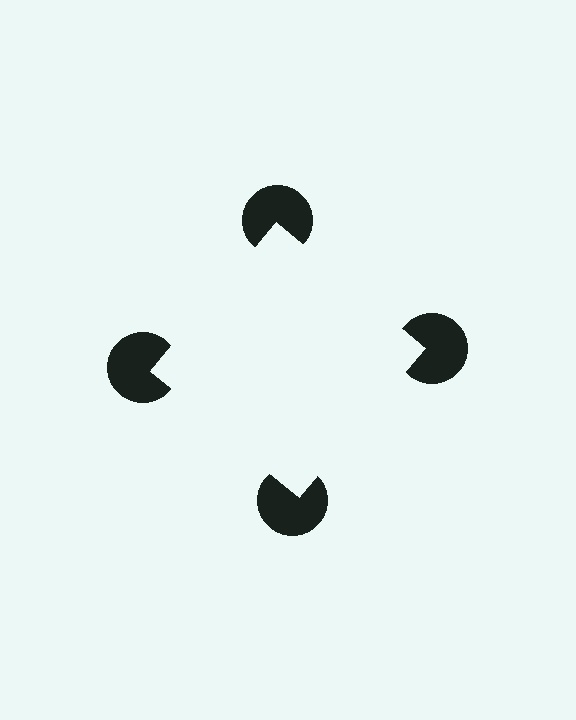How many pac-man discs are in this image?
There are 4 — one at each vertex of the illusory square.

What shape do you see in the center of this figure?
An illusory square — its edges are inferred from the aligned wedge cuts in the pac-man discs, not physically drawn.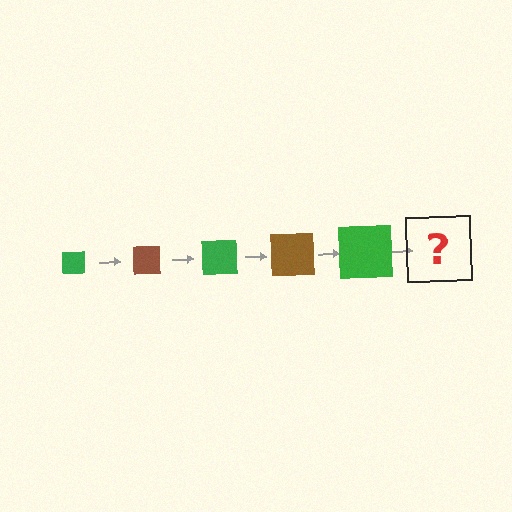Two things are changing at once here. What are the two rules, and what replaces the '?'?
The two rules are that the square grows larger each step and the color cycles through green and brown. The '?' should be a brown square, larger than the previous one.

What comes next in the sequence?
The next element should be a brown square, larger than the previous one.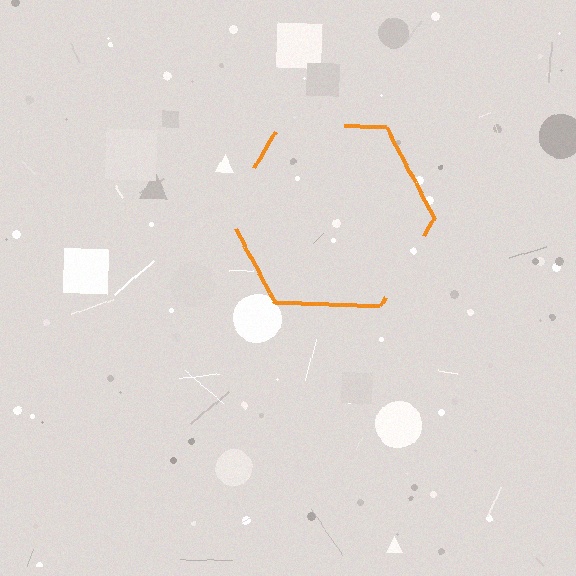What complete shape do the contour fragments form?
The contour fragments form a hexagon.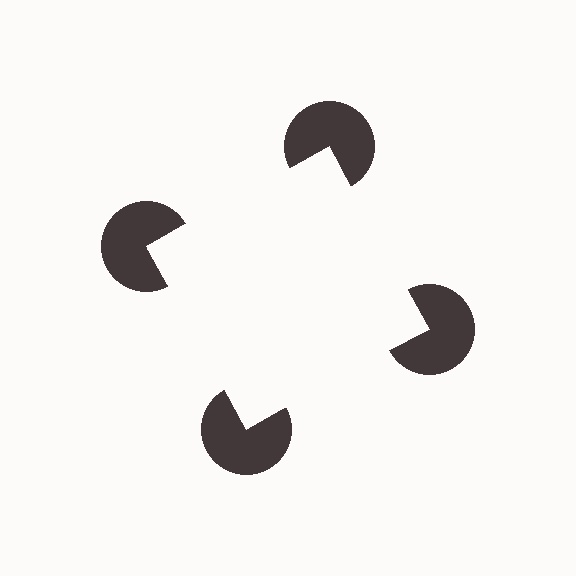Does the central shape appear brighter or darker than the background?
It typically appears slightly brighter than the background, even though no actual brightness change is drawn.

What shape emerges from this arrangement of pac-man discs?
An illusory square — its edges are inferred from the aligned wedge cuts in the pac-man discs, not physically drawn.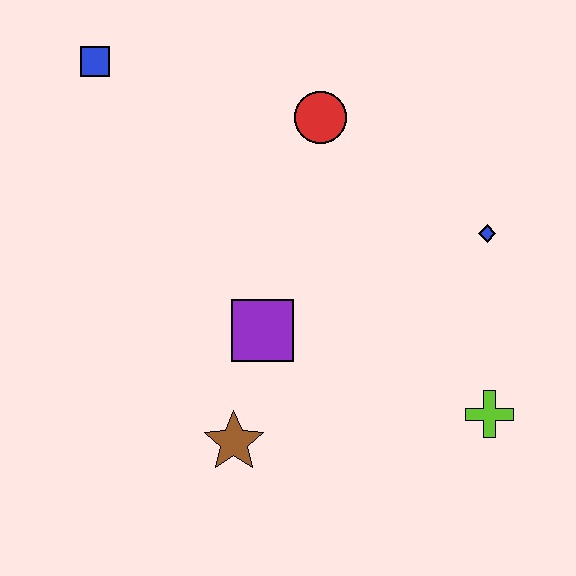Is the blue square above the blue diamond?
Yes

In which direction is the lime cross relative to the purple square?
The lime cross is to the right of the purple square.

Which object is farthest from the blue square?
The lime cross is farthest from the blue square.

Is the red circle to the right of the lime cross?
No